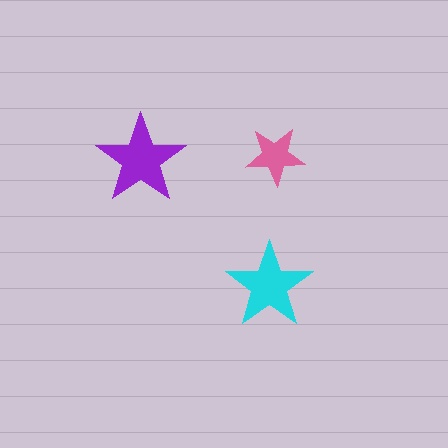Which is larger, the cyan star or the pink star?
The cyan one.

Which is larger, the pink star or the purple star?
The purple one.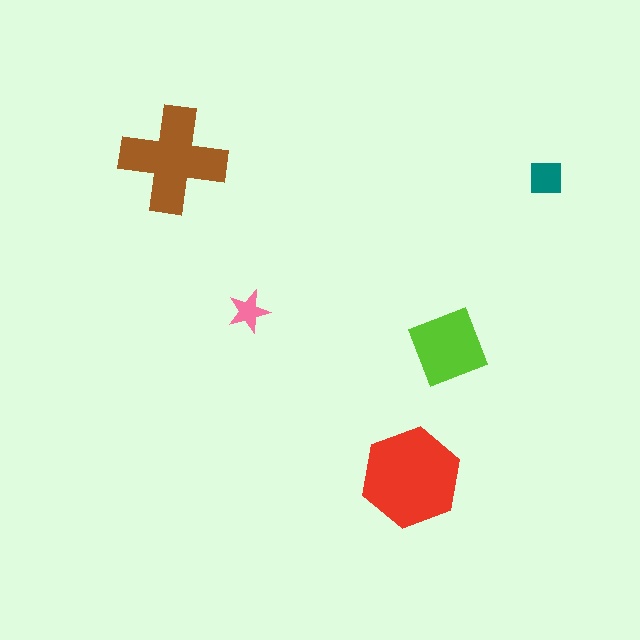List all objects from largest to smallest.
The red hexagon, the brown cross, the lime diamond, the teal square, the pink star.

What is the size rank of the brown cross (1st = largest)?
2nd.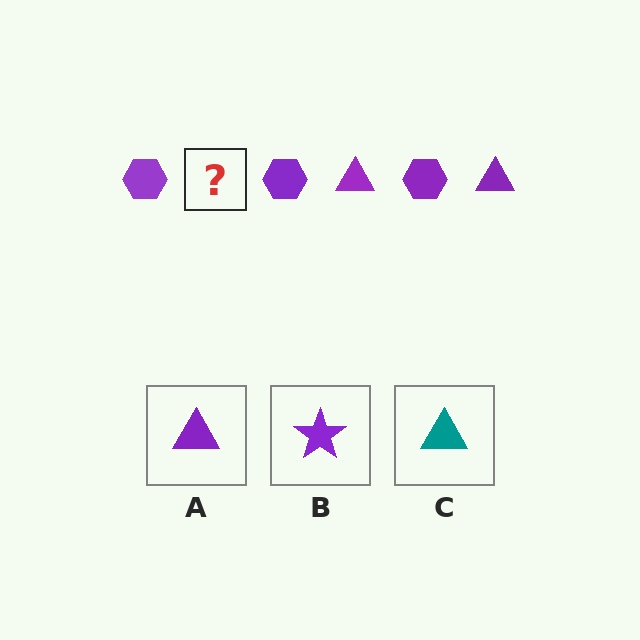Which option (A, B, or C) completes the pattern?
A.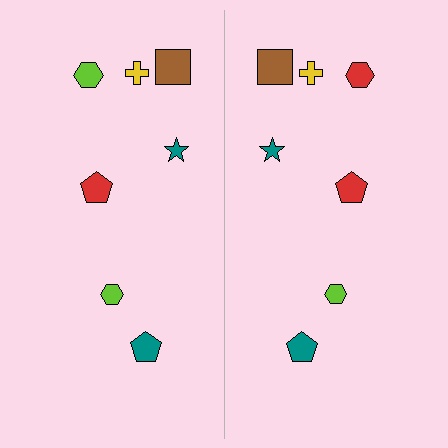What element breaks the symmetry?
The red hexagon on the right side breaks the symmetry — its mirror counterpart is lime.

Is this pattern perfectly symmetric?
No, the pattern is not perfectly symmetric. The red hexagon on the right side breaks the symmetry — its mirror counterpart is lime.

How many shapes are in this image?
There are 14 shapes in this image.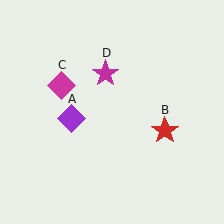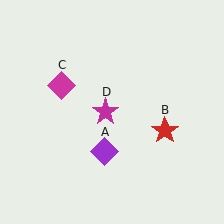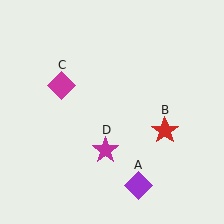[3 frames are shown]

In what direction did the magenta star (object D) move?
The magenta star (object D) moved down.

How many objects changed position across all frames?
2 objects changed position: purple diamond (object A), magenta star (object D).